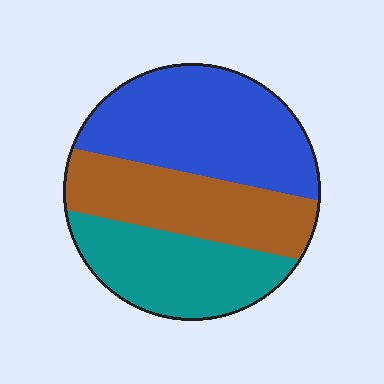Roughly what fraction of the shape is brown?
Brown covers about 30% of the shape.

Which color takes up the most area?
Blue, at roughly 40%.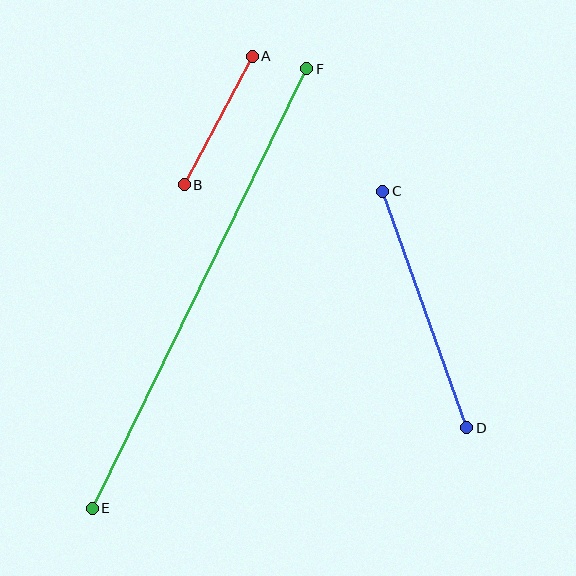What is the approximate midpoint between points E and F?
The midpoint is at approximately (200, 289) pixels.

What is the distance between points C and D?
The distance is approximately 251 pixels.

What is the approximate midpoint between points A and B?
The midpoint is at approximately (218, 120) pixels.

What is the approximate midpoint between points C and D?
The midpoint is at approximately (425, 310) pixels.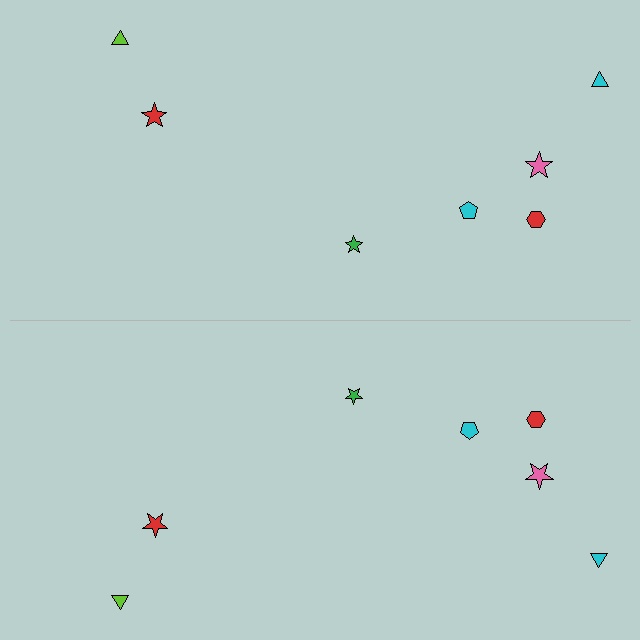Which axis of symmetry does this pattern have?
The pattern has a horizontal axis of symmetry running through the center of the image.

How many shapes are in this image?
There are 14 shapes in this image.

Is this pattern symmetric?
Yes, this pattern has bilateral (reflection) symmetry.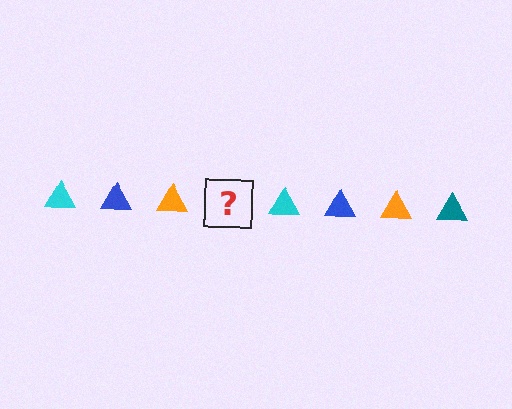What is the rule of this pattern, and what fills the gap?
The rule is that the pattern cycles through cyan, blue, orange, teal triangles. The gap should be filled with a teal triangle.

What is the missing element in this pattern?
The missing element is a teal triangle.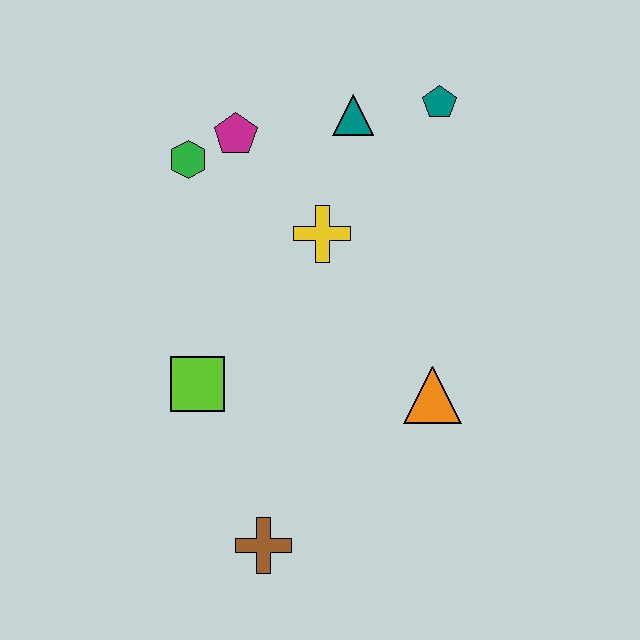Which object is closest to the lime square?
The brown cross is closest to the lime square.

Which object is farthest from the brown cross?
The teal pentagon is farthest from the brown cross.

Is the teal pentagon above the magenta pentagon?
Yes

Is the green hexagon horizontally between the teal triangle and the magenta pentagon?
No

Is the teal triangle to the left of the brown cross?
No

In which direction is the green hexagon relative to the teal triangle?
The green hexagon is to the left of the teal triangle.